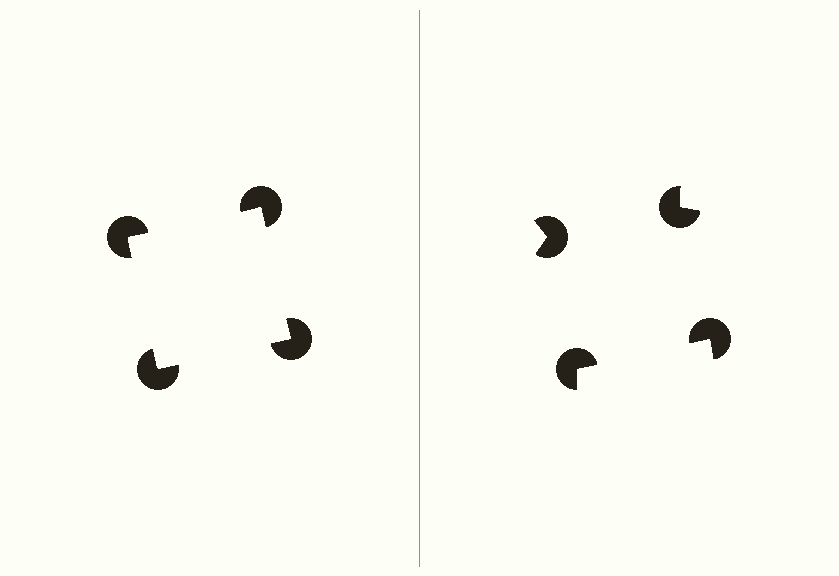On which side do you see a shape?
An illusory square appears on the left side. On the right side the wedge cuts are rotated, so no coherent shape forms.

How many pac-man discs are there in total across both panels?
8 — 4 on each side.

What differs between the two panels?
The pac-man discs are positioned identically on both sides; only the wedge orientations differ. On the left they align to a square; on the right they are misaligned.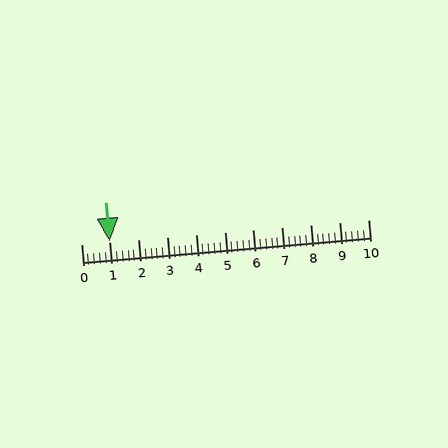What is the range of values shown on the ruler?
The ruler shows values from 0 to 10.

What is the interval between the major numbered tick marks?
The major tick marks are spaced 1 units apart.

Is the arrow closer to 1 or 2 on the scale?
The arrow is closer to 1.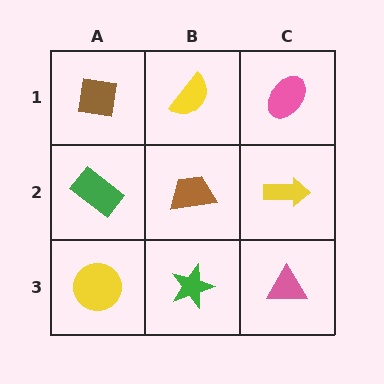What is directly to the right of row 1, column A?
A yellow semicircle.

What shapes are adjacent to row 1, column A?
A green rectangle (row 2, column A), a yellow semicircle (row 1, column B).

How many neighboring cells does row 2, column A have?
3.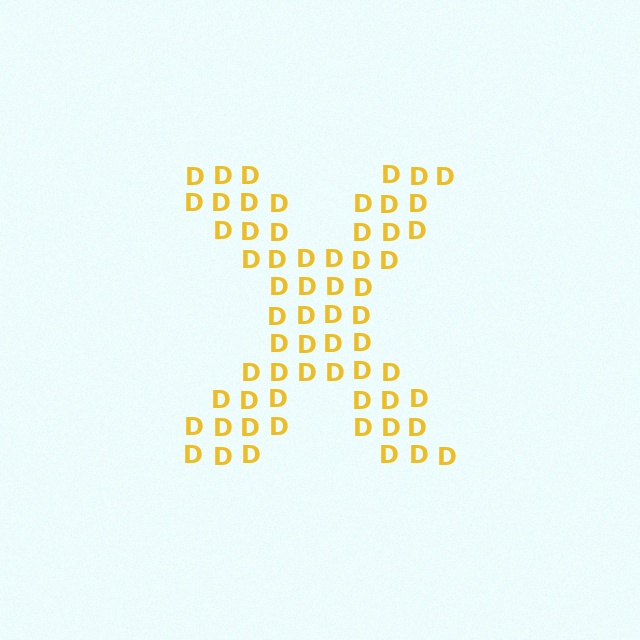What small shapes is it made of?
It is made of small letter D's.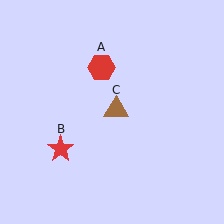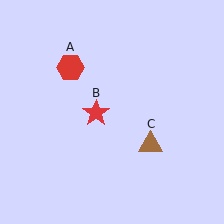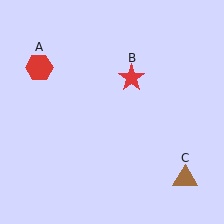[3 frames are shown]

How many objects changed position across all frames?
3 objects changed position: red hexagon (object A), red star (object B), brown triangle (object C).